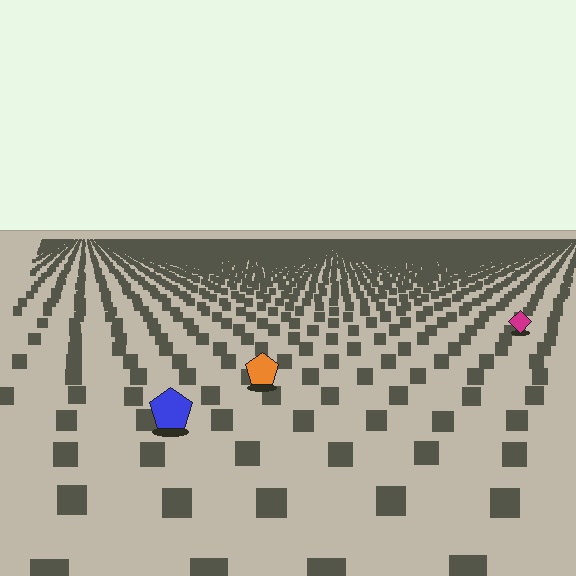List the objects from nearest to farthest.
From nearest to farthest: the blue pentagon, the orange pentagon, the magenta diamond.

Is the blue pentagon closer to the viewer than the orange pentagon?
Yes. The blue pentagon is closer — you can tell from the texture gradient: the ground texture is coarser near it.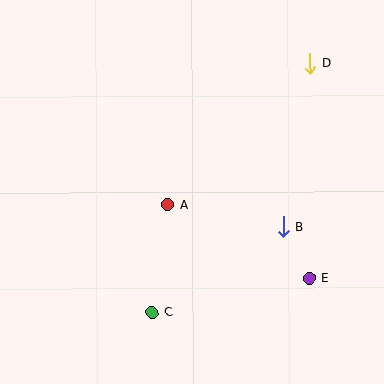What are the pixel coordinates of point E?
Point E is at (309, 278).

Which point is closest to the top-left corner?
Point A is closest to the top-left corner.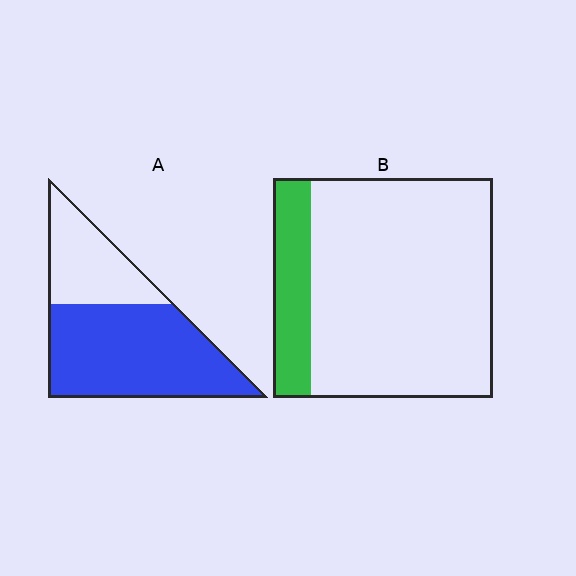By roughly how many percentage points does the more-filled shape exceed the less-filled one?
By roughly 50 percentage points (A over B).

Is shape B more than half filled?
No.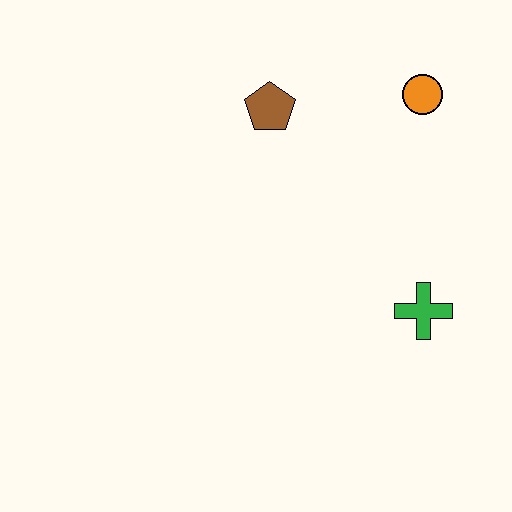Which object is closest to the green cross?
The orange circle is closest to the green cross.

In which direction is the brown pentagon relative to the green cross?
The brown pentagon is above the green cross.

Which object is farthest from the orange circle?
The green cross is farthest from the orange circle.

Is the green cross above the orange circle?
No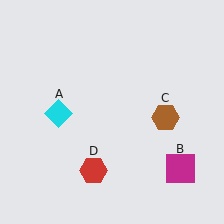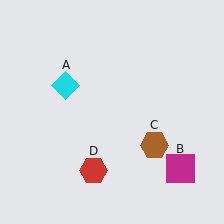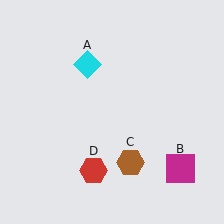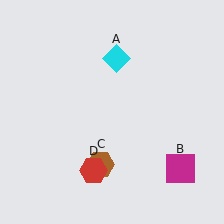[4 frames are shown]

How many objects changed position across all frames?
2 objects changed position: cyan diamond (object A), brown hexagon (object C).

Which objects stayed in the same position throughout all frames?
Magenta square (object B) and red hexagon (object D) remained stationary.